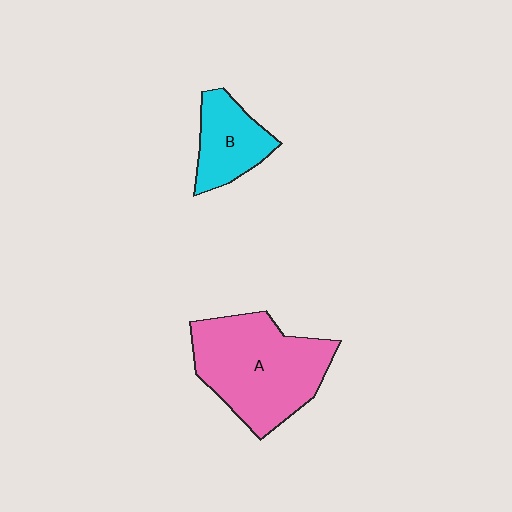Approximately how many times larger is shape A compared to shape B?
Approximately 2.1 times.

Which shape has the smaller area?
Shape B (cyan).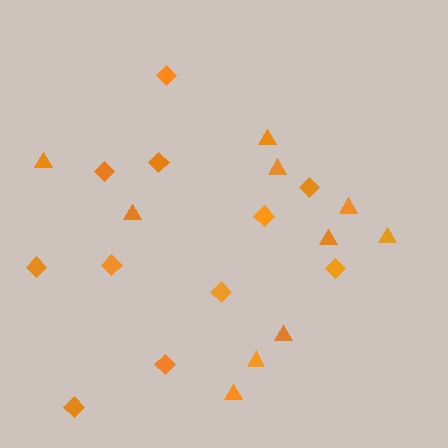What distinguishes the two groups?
There are 2 groups: one group of diamonds (11) and one group of triangles (10).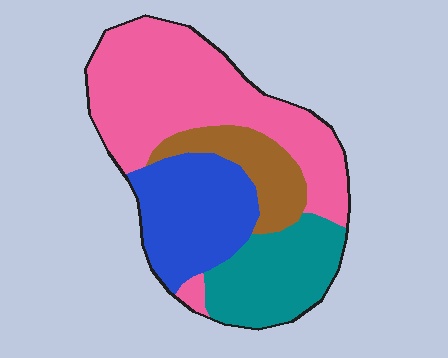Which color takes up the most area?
Pink, at roughly 45%.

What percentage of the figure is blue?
Blue takes up about one quarter (1/4) of the figure.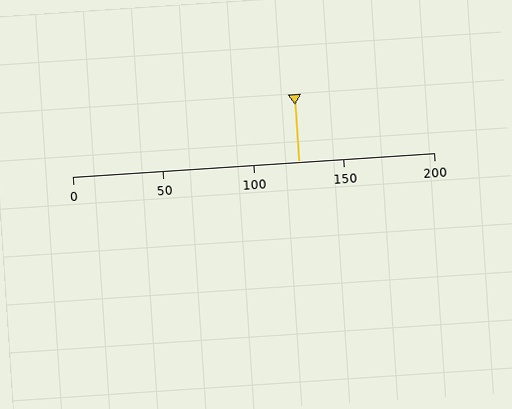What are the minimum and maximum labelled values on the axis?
The axis runs from 0 to 200.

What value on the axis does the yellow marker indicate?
The marker indicates approximately 125.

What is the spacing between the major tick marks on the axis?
The major ticks are spaced 50 apart.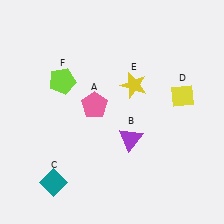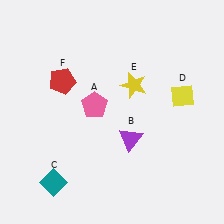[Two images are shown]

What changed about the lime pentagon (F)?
In Image 1, F is lime. In Image 2, it changed to red.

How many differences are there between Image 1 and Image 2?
There is 1 difference between the two images.